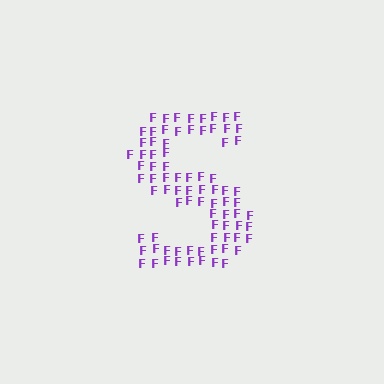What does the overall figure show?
The overall figure shows the letter S.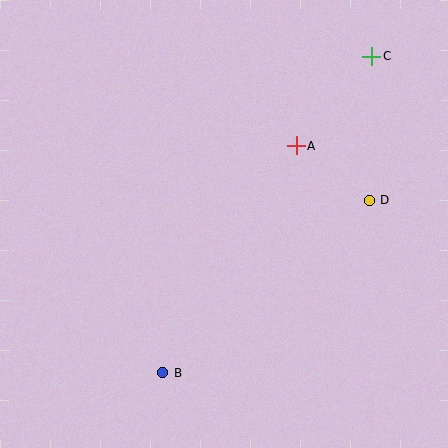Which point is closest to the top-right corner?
Point C is closest to the top-right corner.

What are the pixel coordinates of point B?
Point B is at (163, 373).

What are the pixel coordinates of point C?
Point C is at (372, 56).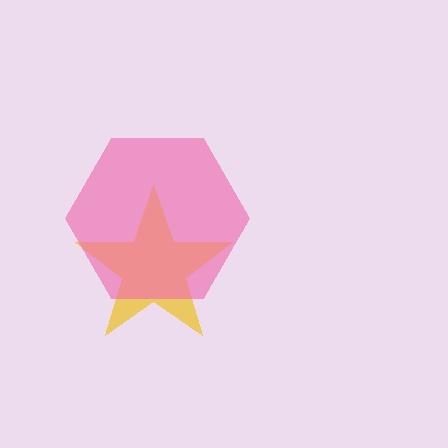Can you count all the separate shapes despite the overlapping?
Yes, there are 2 separate shapes.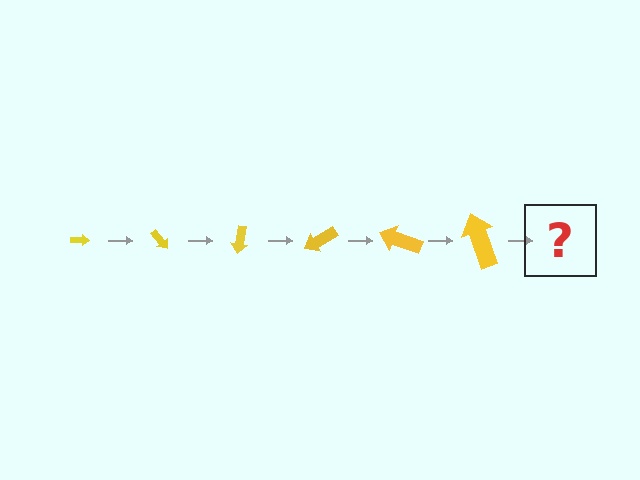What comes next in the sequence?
The next element should be an arrow, larger than the previous one and rotated 300 degrees from the start.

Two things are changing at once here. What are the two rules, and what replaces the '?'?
The two rules are that the arrow grows larger each step and it rotates 50 degrees each step. The '?' should be an arrow, larger than the previous one and rotated 300 degrees from the start.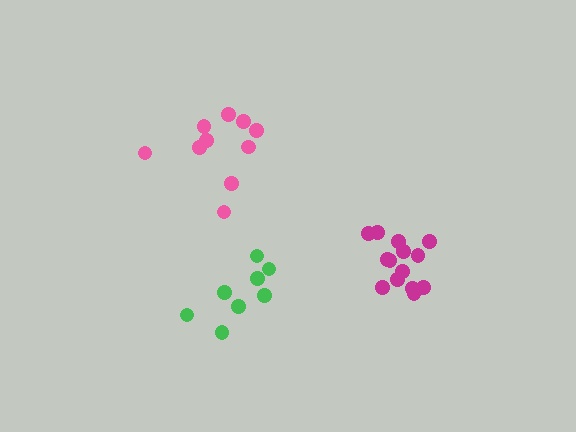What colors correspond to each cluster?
The clusters are colored: pink, magenta, green.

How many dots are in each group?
Group 1: 10 dots, Group 2: 14 dots, Group 3: 8 dots (32 total).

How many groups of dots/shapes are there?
There are 3 groups.